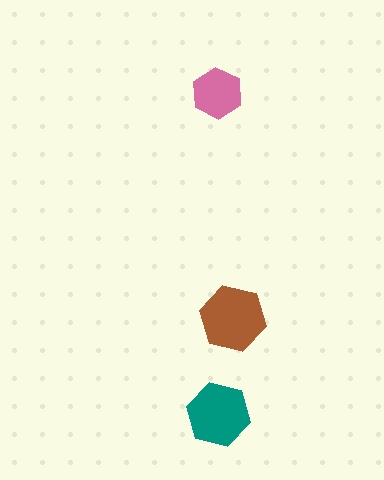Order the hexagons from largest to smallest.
the brown one, the teal one, the pink one.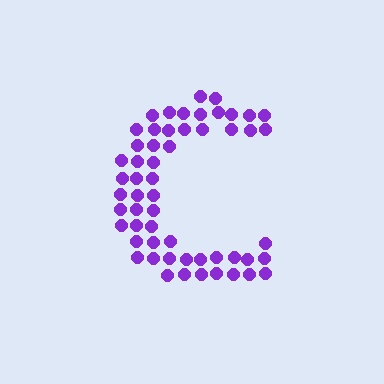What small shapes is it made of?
It is made of small circles.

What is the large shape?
The large shape is the letter C.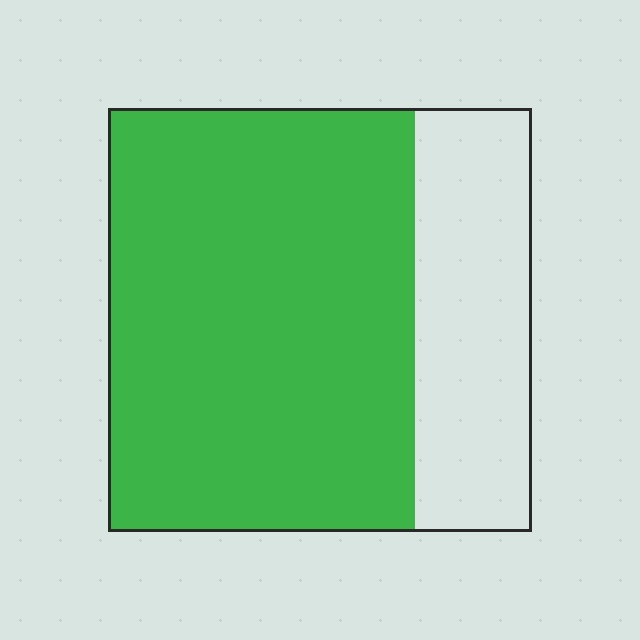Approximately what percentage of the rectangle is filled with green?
Approximately 70%.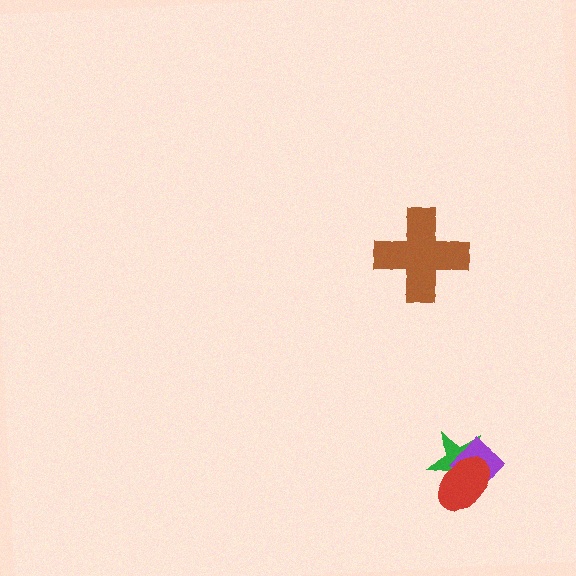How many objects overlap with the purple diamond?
2 objects overlap with the purple diamond.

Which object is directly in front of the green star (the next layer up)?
The purple diamond is directly in front of the green star.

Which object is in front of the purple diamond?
The red ellipse is in front of the purple diamond.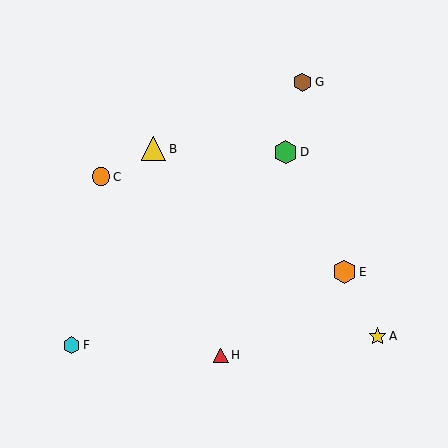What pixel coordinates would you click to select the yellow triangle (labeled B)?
Click at (154, 149) to select the yellow triangle B.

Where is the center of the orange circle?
The center of the orange circle is at (101, 177).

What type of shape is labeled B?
Shape B is a yellow triangle.